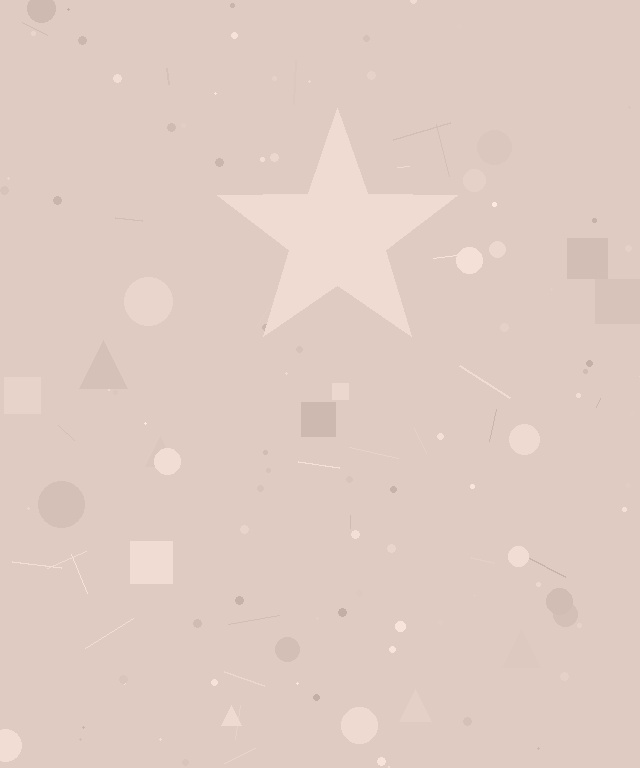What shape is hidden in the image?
A star is hidden in the image.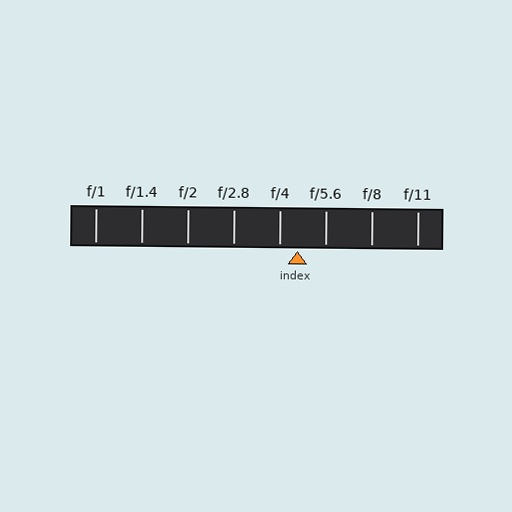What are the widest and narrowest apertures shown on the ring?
The widest aperture shown is f/1 and the narrowest is f/11.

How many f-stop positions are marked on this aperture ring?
There are 8 f-stop positions marked.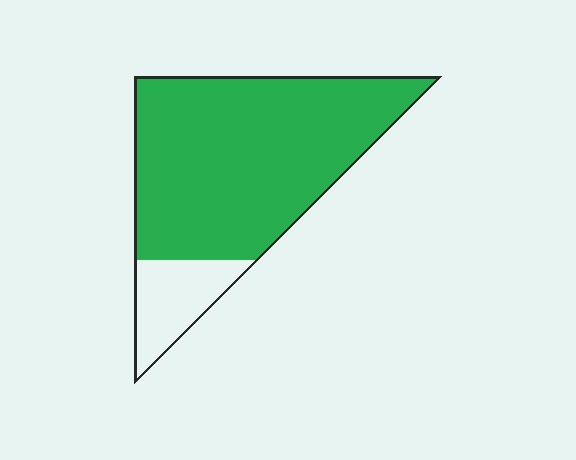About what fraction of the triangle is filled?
About five sixths (5/6).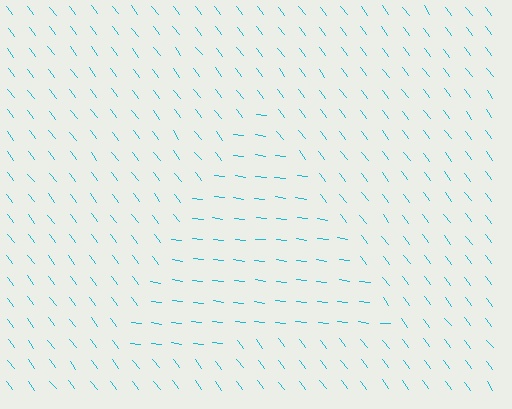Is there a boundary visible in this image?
Yes, there is a texture boundary formed by a change in line orientation.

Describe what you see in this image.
The image is filled with small cyan line segments. A triangle region in the image has lines oriented differently from the surrounding lines, creating a visible texture boundary.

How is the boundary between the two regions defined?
The boundary is defined purely by a change in line orientation (approximately 45 degrees difference). All lines are the same color and thickness.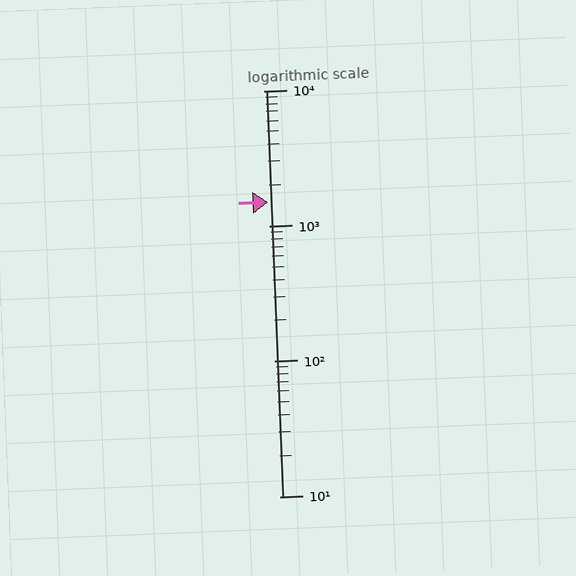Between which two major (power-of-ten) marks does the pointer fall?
The pointer is between 1000 and 10000.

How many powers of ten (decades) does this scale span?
The scale spans 3 decades, from 10 to 10000.